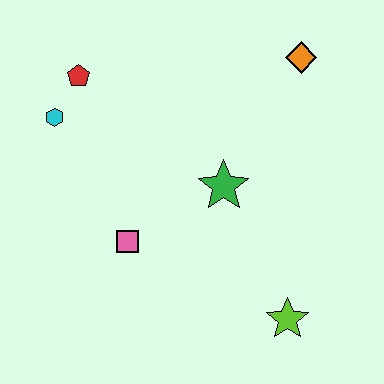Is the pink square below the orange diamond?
Yes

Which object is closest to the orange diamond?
The green star is closest to the orange diamond.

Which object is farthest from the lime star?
The red pentagon is farthest from the lime star.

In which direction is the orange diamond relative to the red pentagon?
The orange diamond is to the right of the red pentagon.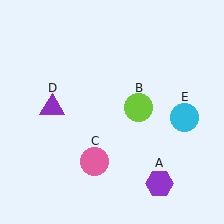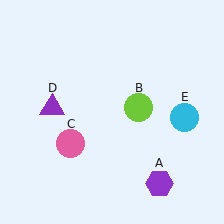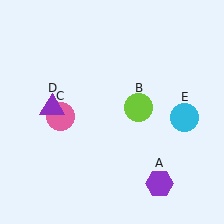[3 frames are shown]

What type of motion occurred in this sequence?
The pink circle (object C) rotated clockwise around the center of the scene.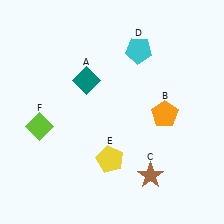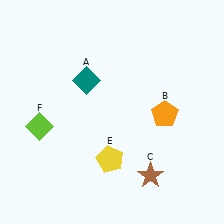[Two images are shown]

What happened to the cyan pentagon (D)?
The cyan pentagon (D) was removed in Image 2. It was in the top-right area of Image 1.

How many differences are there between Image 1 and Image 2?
There is 1 difference between the two images.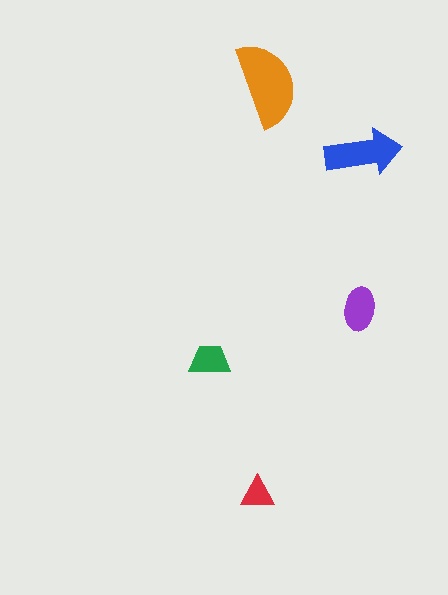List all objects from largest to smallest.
The orange semicircle, the blue arrow, the purple ellipse, the green trapezoid, the red triangle.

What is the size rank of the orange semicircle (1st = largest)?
1st.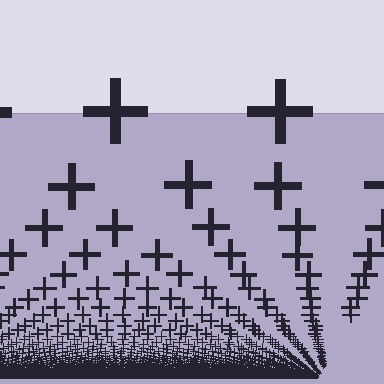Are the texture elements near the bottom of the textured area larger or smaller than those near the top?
Smaller. The gradient is inverted — elements near the bottom are smaller and denser.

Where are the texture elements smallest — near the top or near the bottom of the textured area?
Near the bottom.